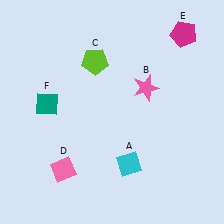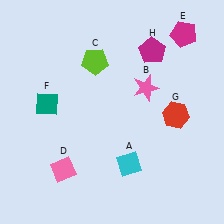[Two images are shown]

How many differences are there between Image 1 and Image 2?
There are 2 differences between the two images.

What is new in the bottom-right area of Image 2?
A red hexagon (G) was added in the bottom-right area of Image 2.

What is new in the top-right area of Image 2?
A magenta pentagon (H) was added in the top-right area of Image 2.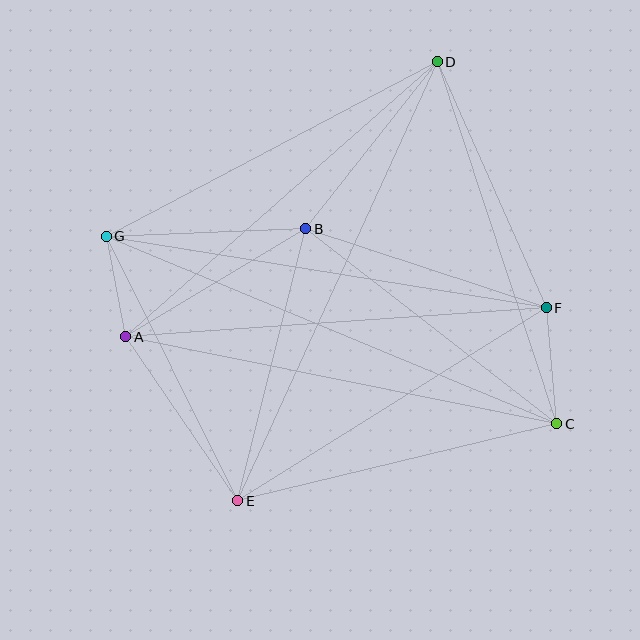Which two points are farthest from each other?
Points C and G are farthest from each other.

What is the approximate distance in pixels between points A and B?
The distance between A and B is approximately 210 pixels.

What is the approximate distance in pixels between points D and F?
The distance between D and F is approximately 269 pixels.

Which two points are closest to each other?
Points A and G are closest to each other.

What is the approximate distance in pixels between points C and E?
The distance between C and E is approximately 328 pixels.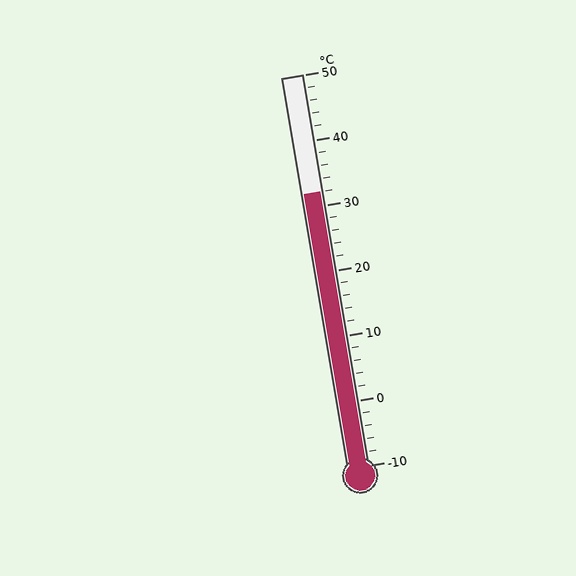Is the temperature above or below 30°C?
The temperature is above 30°C.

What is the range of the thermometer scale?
The thermometer scale ranges from -10°C to 50°C.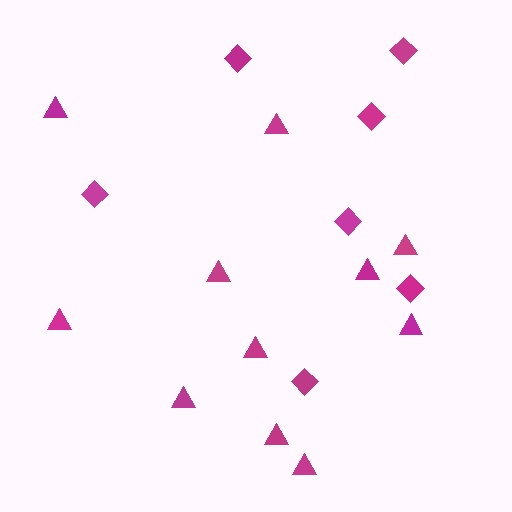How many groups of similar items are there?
There are 2 groups: one group of triangles (11) and one group of diamonds (7).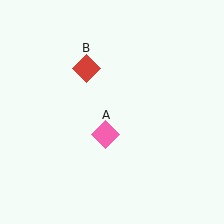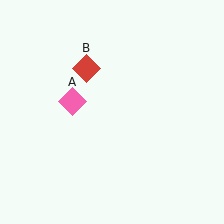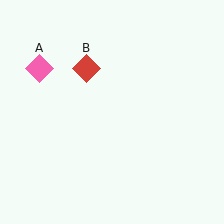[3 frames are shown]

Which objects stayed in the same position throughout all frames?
Red diamond (object B) remained stationary.